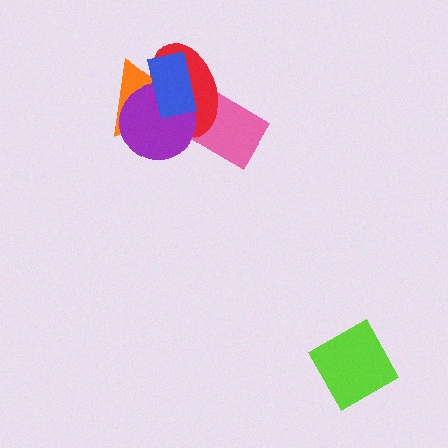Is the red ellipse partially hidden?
Yes, it is partially covered by another shape.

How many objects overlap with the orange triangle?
4 objects overlap with the orange triangle.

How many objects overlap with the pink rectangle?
4 objects overlap with the pink rectangle.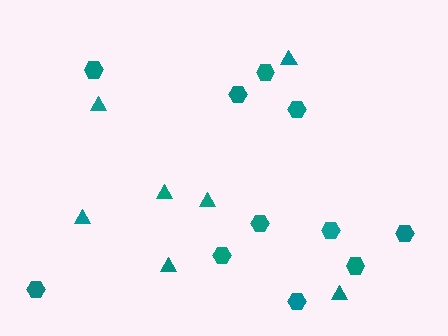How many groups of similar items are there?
There are 2 groups: one group of triangles (7) and one group of hexagons (11).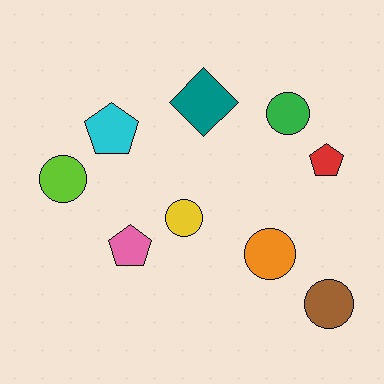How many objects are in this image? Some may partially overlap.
There are 9 objects.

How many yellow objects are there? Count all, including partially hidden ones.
There is 1 yellow object.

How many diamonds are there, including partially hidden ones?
There is 1 diamond.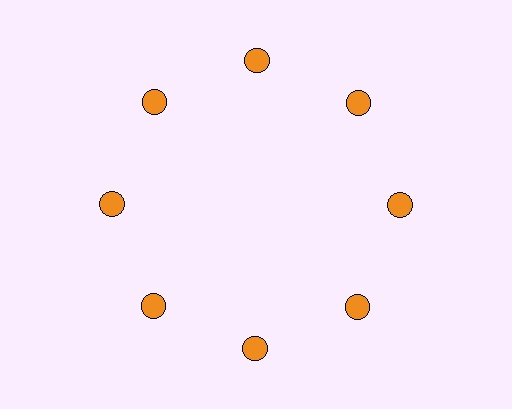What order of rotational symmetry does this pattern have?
This pattern has 8-fold rotational symmetry.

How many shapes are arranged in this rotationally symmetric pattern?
There are 8 shapes, arranged in 8 groups of 1.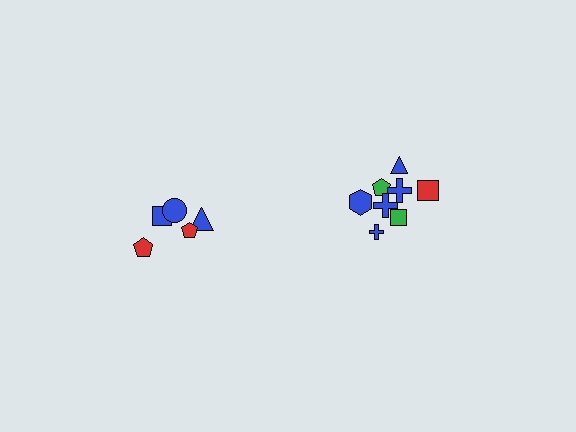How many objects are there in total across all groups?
There are 13 objects.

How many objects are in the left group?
There are 5 objects.